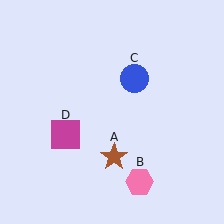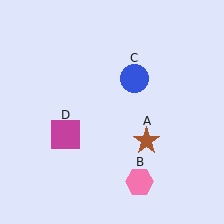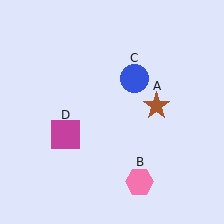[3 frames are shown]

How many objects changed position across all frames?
1 object changed position: brown star (object A).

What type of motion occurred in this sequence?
The brown star (object A) rotated counterclockwise around the center of the scene.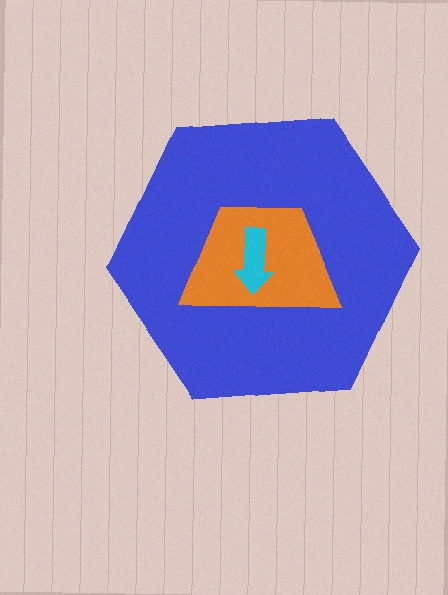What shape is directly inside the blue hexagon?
The orange trapezoid.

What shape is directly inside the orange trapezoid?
The cyan arrow.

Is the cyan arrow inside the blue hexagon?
Yes.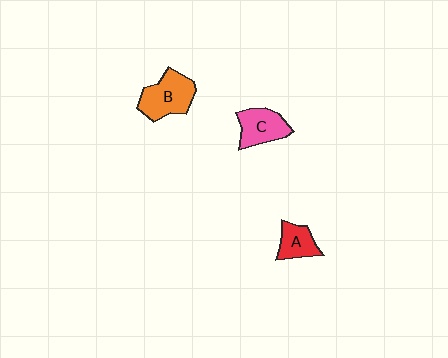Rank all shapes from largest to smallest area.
From largest to smallest: B (orange), C (pink), A (red).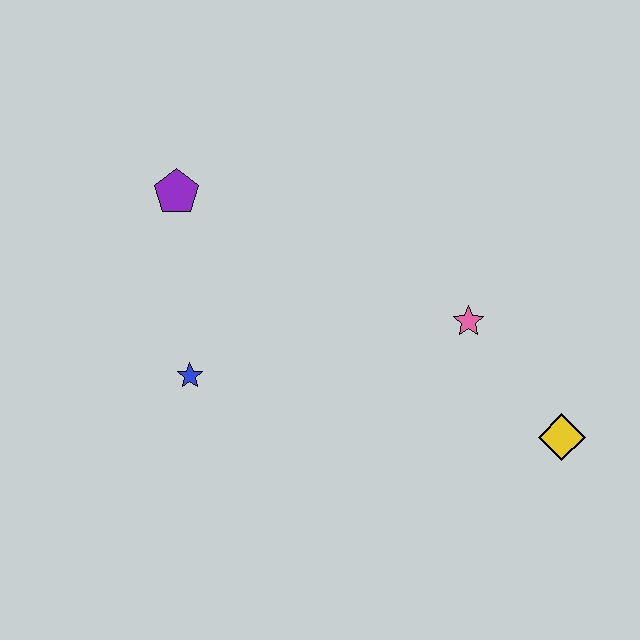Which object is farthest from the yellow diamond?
The purple pentagon is farthest from the yellow diamond.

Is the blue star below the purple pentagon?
Yes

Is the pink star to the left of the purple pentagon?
No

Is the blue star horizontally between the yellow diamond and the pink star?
No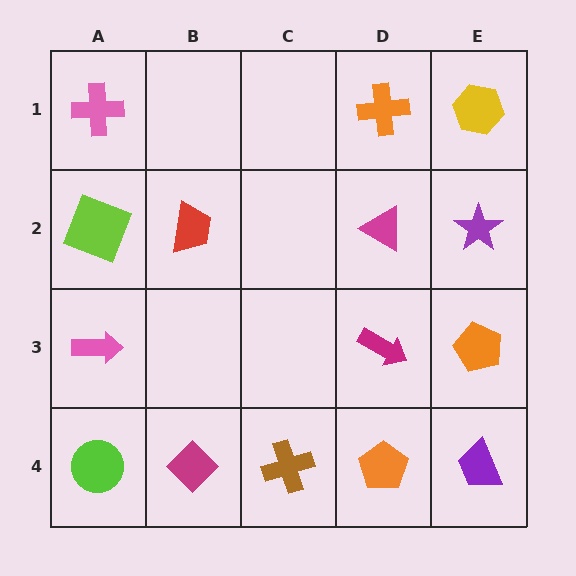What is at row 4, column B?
A magenta diamond.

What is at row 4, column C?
A brown cross.